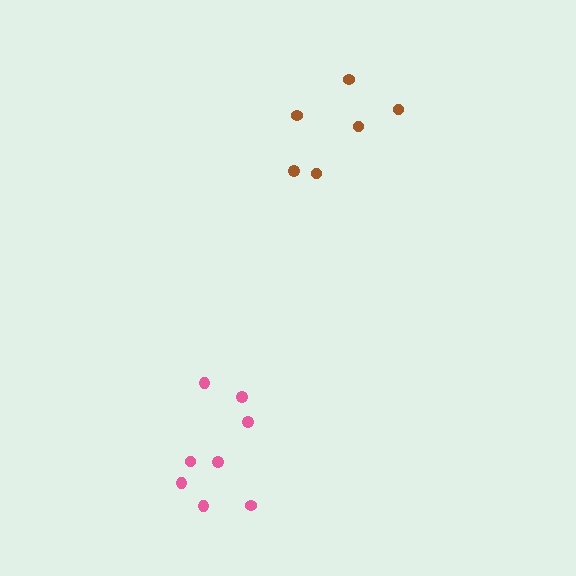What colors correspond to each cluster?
The clusters are colored: brown, pink.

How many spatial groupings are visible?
There are 2 spatial groupings.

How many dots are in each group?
Group 1: 6 dots, Group 2: 8 dots (14 total).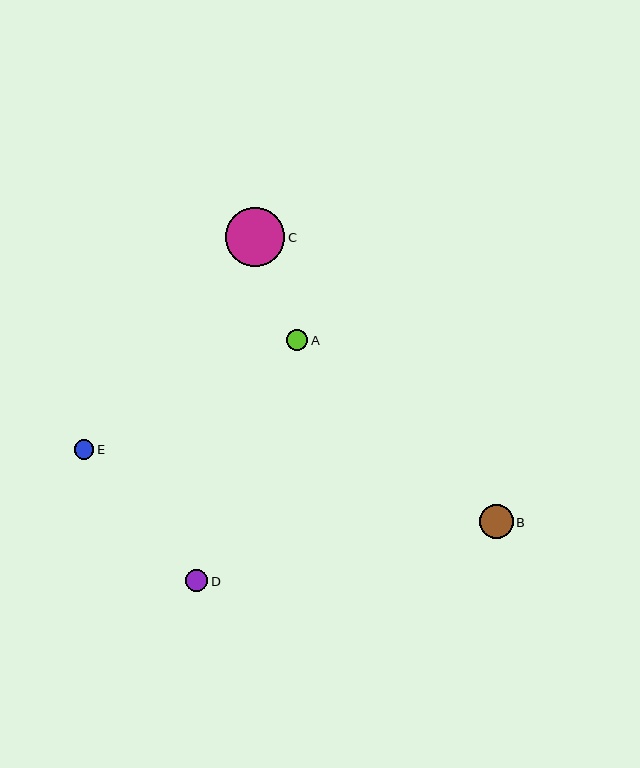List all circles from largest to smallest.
From largest to smallest: C, B, D, A, E.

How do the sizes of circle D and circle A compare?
Circle D and circle A are approximately the same size.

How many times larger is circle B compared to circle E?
Circle B is approximately 1.7 times the size of circle E.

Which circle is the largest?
Circle C is the largest with a size of approximately 59 pixels.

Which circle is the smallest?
Circle E is the smallest with a size of approximately 20 pixels.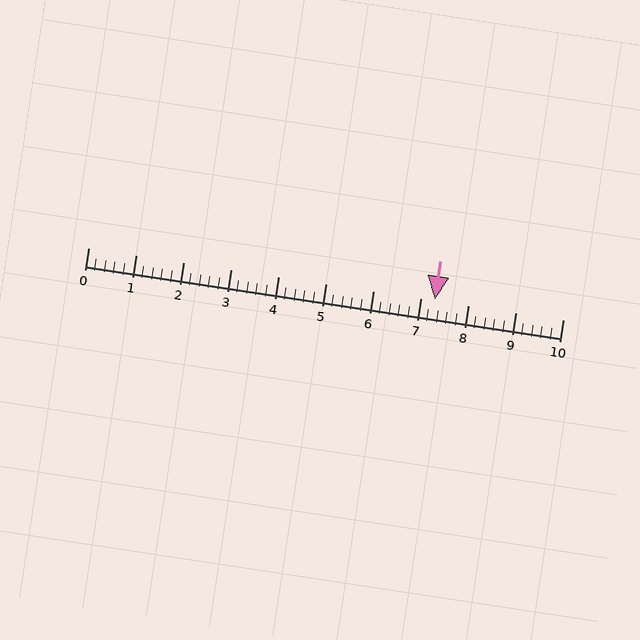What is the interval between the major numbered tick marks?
The major tick marks are spaced 1 units apart.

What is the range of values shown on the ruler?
The ruler shows values from 0 to 10.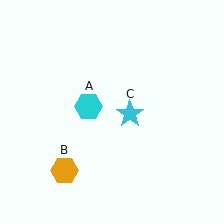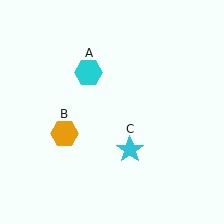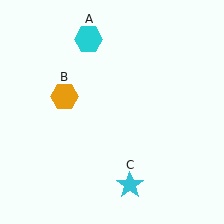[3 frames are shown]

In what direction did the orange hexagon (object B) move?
The orange hexagon (object B) moved up.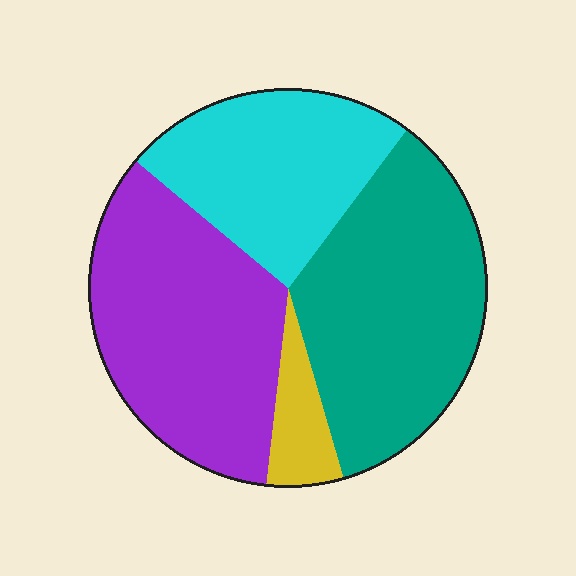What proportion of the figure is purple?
Purple covers about 35% of the figure.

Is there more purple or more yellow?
Purple.